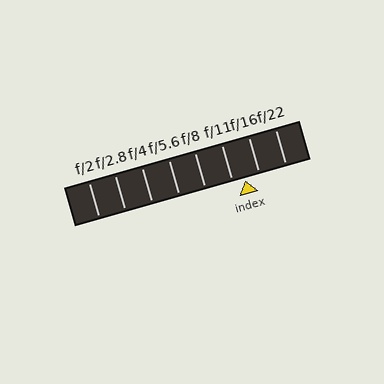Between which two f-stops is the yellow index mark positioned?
The index mark is between f/11 and f/16.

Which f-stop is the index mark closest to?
The index mark is closest to f/11.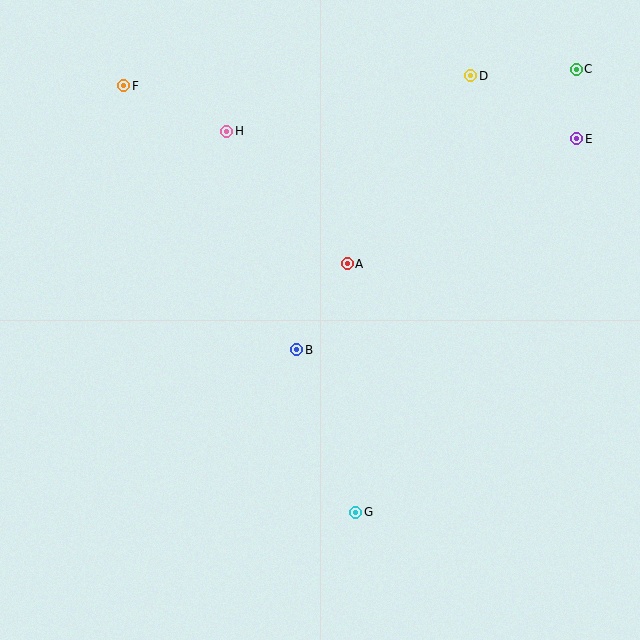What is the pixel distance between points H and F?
The distance between H and F is 112 pixels.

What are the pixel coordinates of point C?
Point C is at (576, 69).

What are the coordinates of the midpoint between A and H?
The midpoint between A and H is at (287, 197).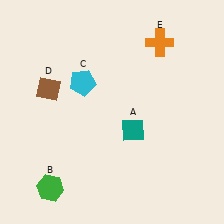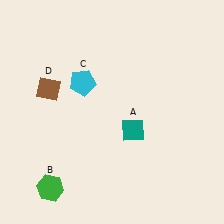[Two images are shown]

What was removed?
The orange cross (E) was removed in Image 2.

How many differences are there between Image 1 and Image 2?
There is 1 difference between the two images.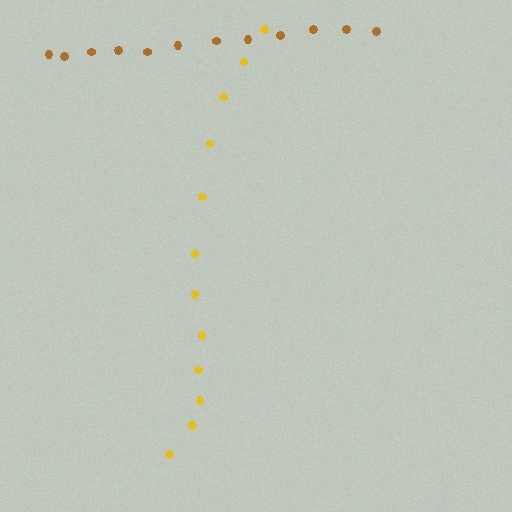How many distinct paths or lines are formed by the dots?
There are 2 distinct paths.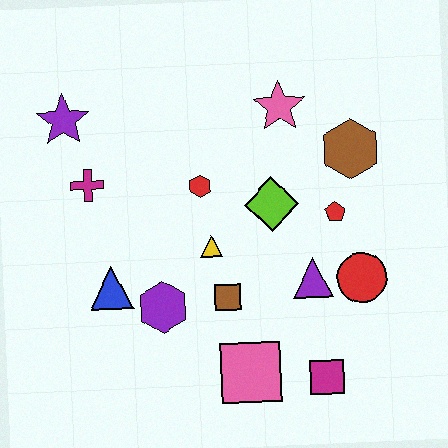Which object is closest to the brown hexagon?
The red pentagon is closest to the brown hexagon.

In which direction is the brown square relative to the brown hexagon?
The brown square is below the brown hexagon.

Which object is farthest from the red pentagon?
The purple star is farthest from the red pentagon.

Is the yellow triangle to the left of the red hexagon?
No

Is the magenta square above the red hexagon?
No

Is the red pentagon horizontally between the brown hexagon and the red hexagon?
Yes